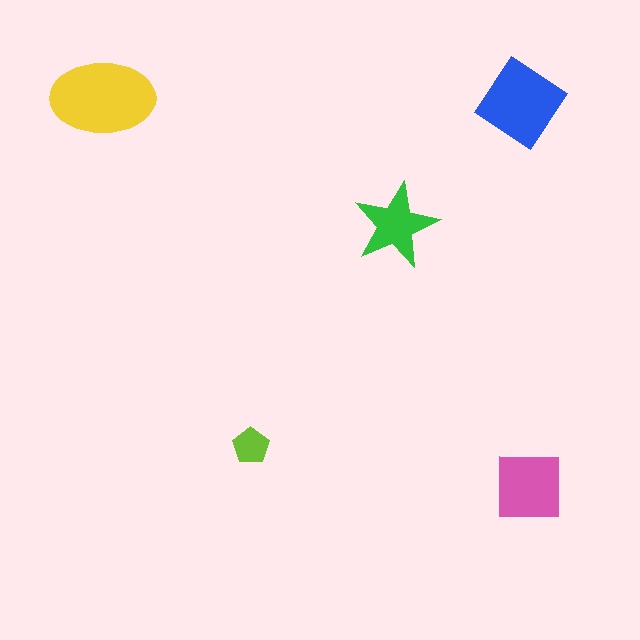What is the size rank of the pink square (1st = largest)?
3rd.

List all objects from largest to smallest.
The yellow ellipse, the blue diamond, the pink square, the green star, the lime pentagon.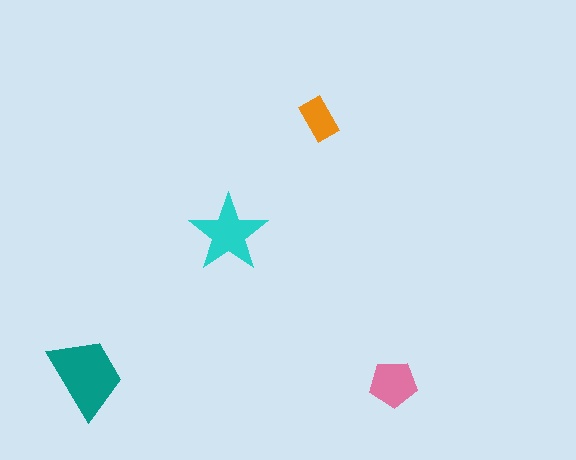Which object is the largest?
The teal trapezoid.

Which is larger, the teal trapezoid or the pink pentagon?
The teal trapezoid.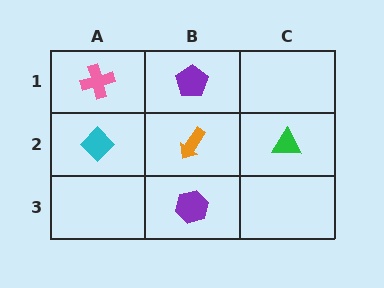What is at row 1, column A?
A pink cross.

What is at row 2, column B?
An orange arrow.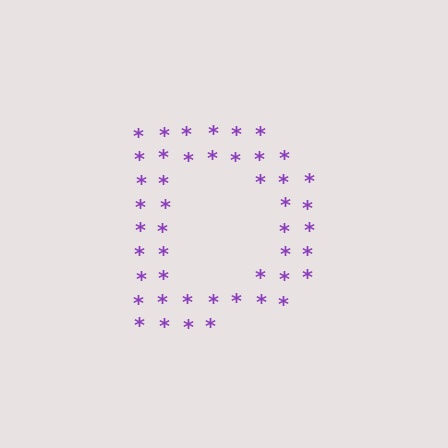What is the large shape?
The large shape is the letter D.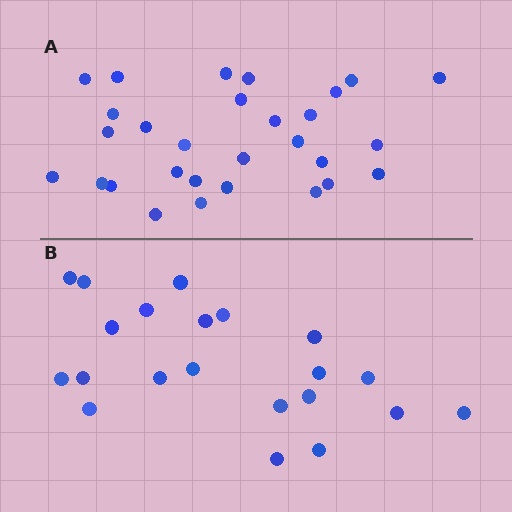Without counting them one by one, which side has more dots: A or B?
Region A (the top region) has more dots.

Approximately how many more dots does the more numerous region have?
Region A has roughly 8 or so more dots than region B.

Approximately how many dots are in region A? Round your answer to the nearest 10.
About 30 dots. (The exact count is 29, which rounds to 30.)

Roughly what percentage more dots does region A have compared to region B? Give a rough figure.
About 40% more.